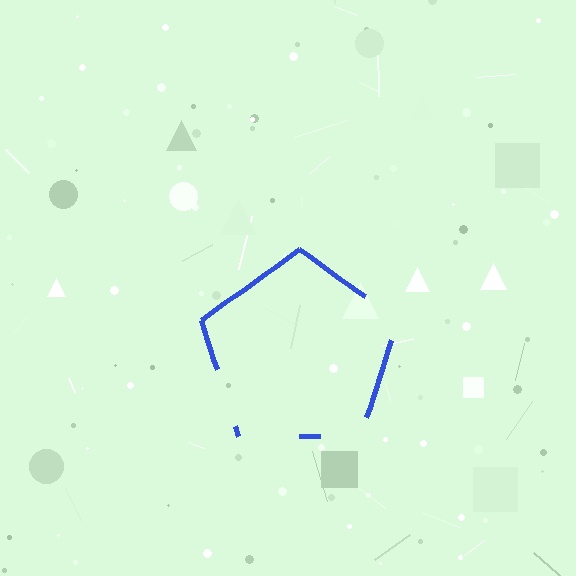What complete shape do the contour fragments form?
The contour fragments form a pentagon.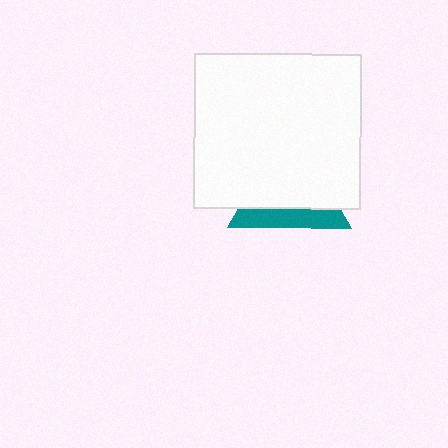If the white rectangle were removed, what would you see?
You would see the complete teal triangle.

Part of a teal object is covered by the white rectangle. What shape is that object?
It is a triangle.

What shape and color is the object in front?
The object in front is a white rectangle.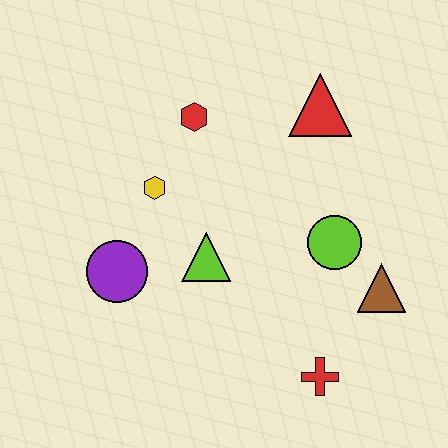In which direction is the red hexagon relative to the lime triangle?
The red hexagon is above the lime triangle.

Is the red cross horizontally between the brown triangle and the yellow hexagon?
Yes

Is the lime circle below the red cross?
No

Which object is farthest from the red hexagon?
The red cross is farthest from the red hexagon.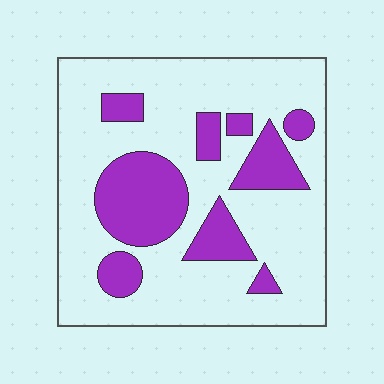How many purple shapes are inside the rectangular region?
9.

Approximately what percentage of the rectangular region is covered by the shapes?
Approximately 25%.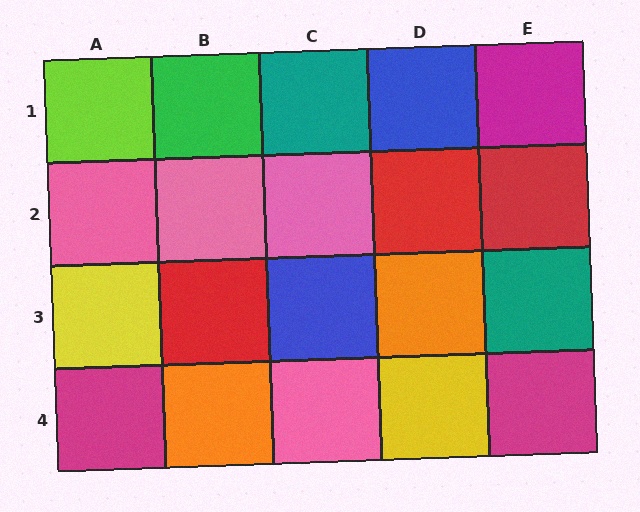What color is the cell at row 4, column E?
Magenta.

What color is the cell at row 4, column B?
Orange.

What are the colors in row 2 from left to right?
Pink, pink, pink, red, red.